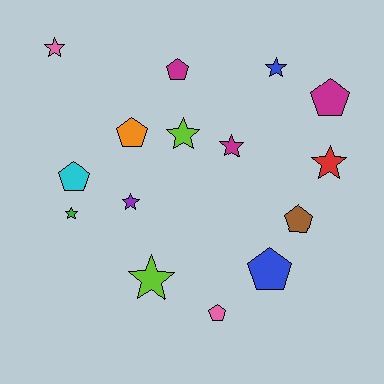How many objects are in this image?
There are 15 objects.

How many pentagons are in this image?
There are 7 pentagons.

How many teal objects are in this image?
There are no teal objects.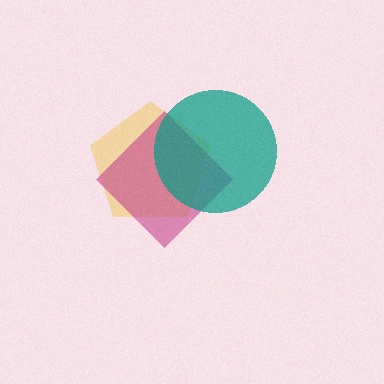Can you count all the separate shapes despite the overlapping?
Yes, there are 3 separate shapes.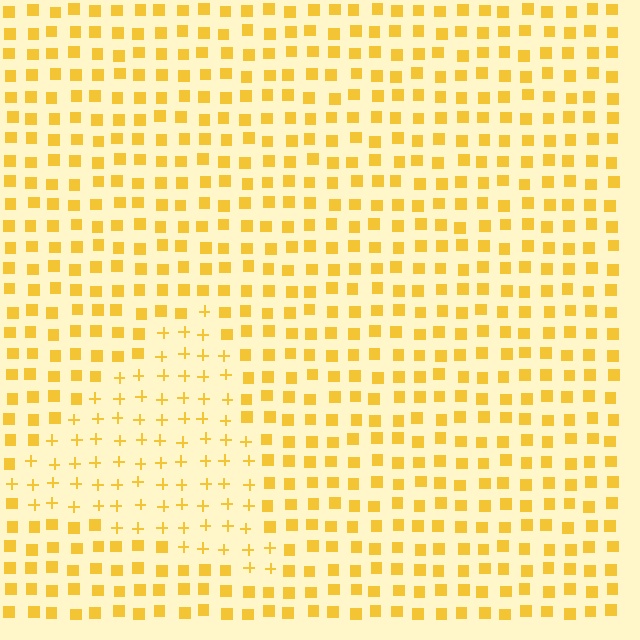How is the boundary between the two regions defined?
The boundary is defined by a change in element shape: plus signs inside vs. squares outside. All elements share the same color and spacing.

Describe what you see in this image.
The image is filled with small yellow elements arranged in a uniform grid. A triangle-shaped region contains plus signs, while the surrounding area contains squares. The boundary is defined purely by the change in element shape.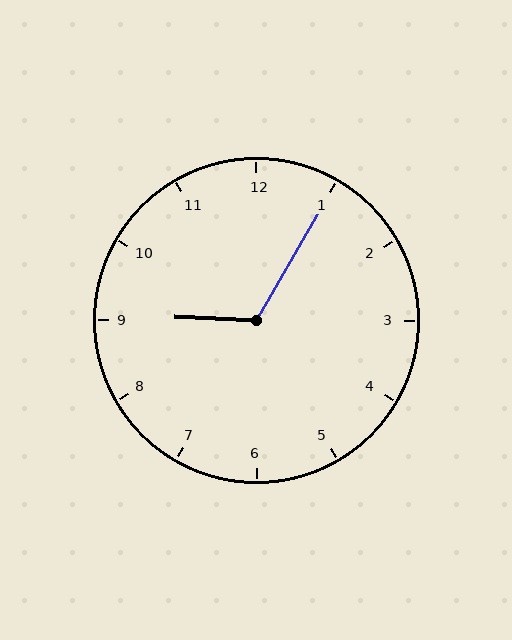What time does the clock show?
9:05.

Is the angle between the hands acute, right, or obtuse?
It is obtuse.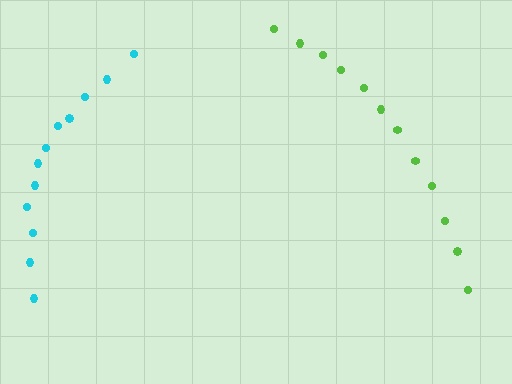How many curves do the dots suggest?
There are 2 distinct paths.